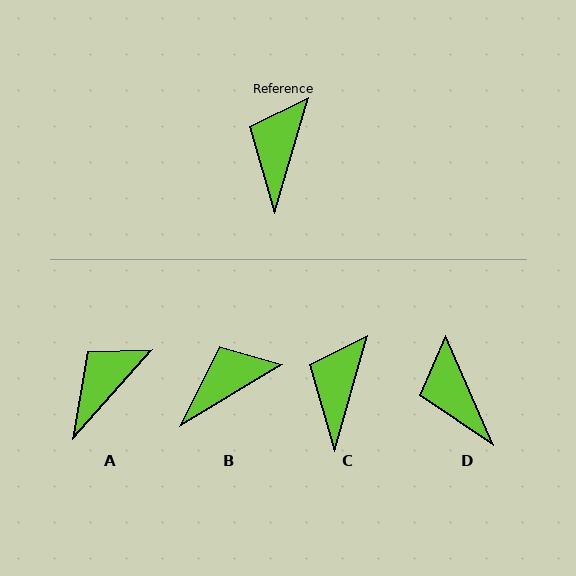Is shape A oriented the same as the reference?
No, it is off by about 26 degrees.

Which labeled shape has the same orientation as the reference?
C.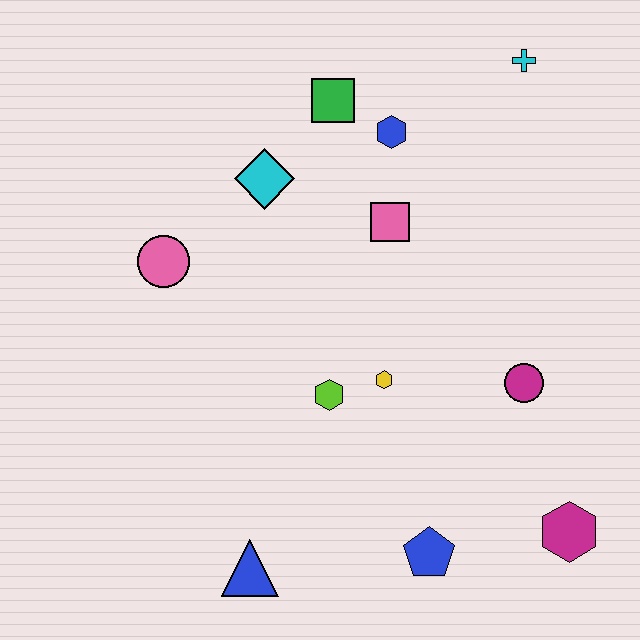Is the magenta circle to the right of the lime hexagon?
Yes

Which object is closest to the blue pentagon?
The magenta hexagon is closest to the blue pentagon.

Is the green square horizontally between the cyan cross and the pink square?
No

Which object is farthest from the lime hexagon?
The cyan cross is farthest from the lime hexagon.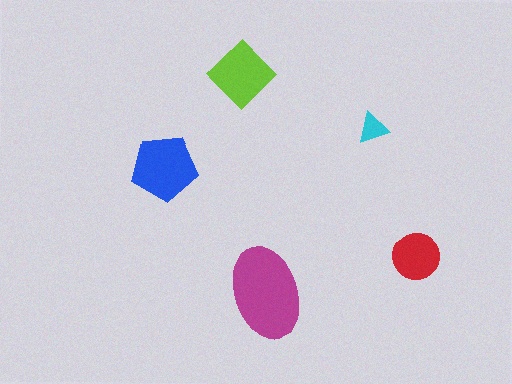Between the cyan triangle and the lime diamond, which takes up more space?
The lime diamond.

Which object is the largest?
The magenta ellipse.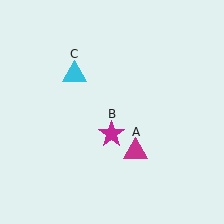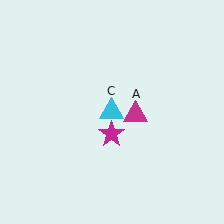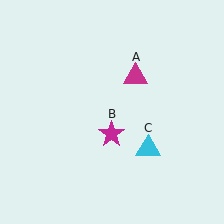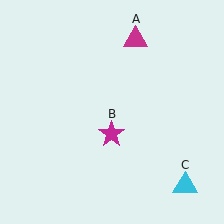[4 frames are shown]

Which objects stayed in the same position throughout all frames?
Magenta star (object B) remained stationary.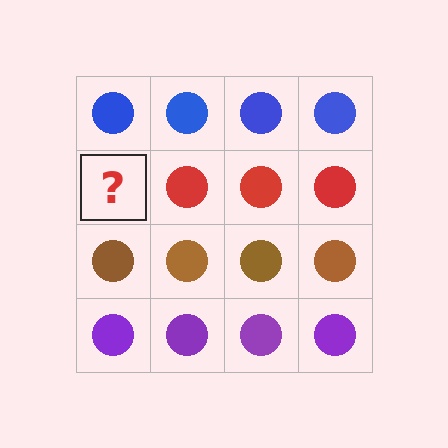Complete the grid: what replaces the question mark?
The question mark should be replaced with a red circle.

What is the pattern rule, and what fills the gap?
The rule is that each row has a consistent color. The gap should be filled with a red circle.